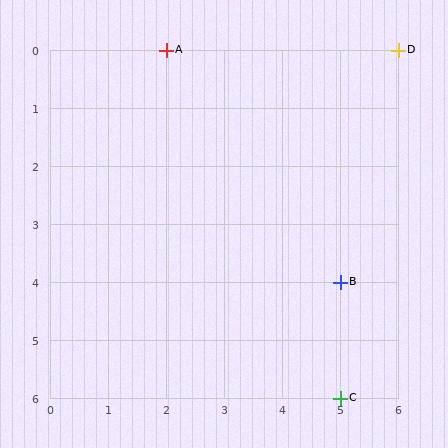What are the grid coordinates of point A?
Point A is at grid coordinates (2, 0).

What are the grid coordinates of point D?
Point D is at grid coordinates (6, 0).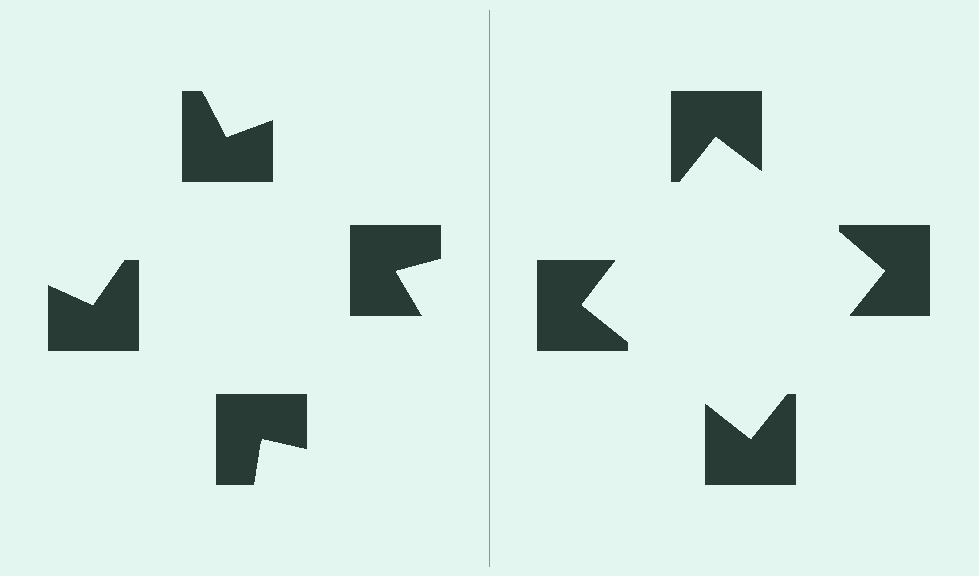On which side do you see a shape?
An illusory square appears on the right side. On the left side the wedge cuts are rotated, so no coherent shape forms.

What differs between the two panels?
The notched squares are positioned identically on both sides; only the wedge orientations differ. On the right they align to a square; on the left they are misaligned.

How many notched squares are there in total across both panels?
8 — 4 on each side.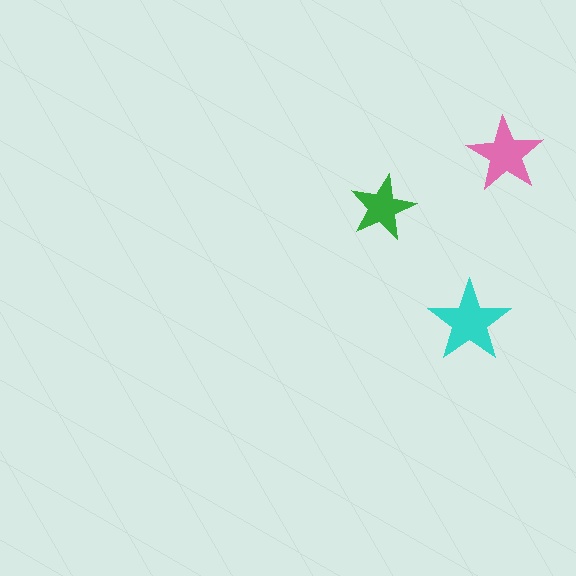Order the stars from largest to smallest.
the cyan one, the pink one, the green one.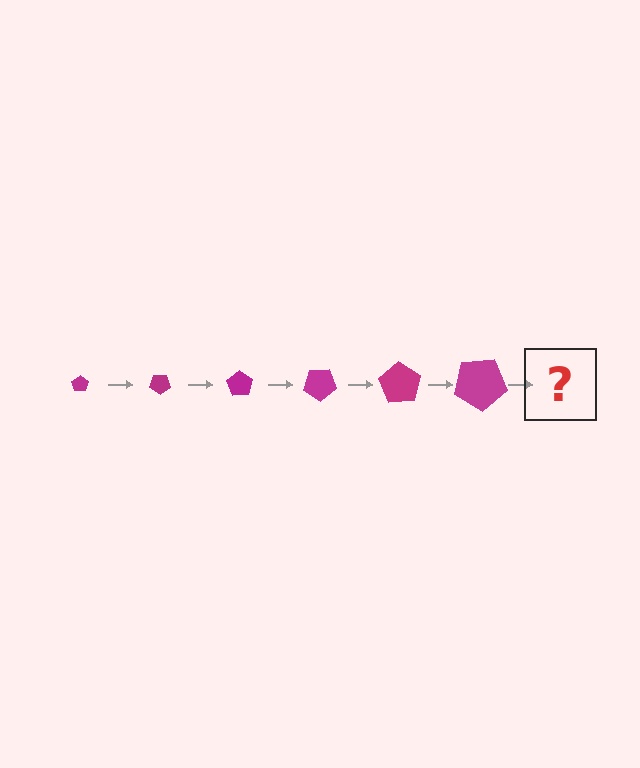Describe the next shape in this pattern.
It should be a pentagon, larger than the previous one and rotated 210 degrees from the start.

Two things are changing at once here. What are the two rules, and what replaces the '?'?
The two rules are that the pentagon grows larger each step and it rotates 35 degrees each step. The '?' should be a pentagon, larger than the previous one and rotated 210 degrees from the start.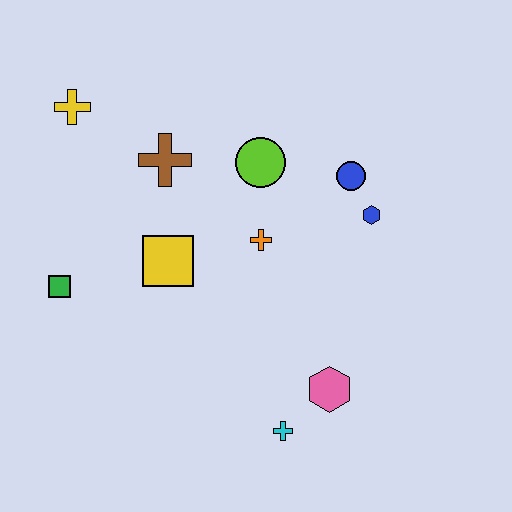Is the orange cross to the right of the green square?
Yes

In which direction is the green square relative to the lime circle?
The green square is to the left of the lime circle.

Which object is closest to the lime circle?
The orange cross is closest to the lime circle.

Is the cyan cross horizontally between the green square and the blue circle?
Yes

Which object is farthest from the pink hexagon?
The yellow cross is farthest from the pink hexagon.